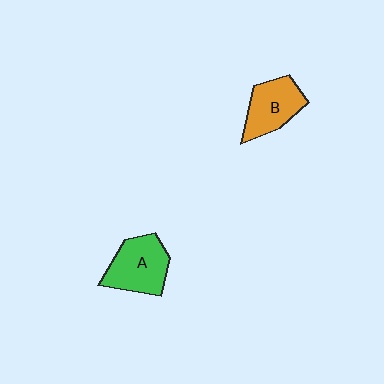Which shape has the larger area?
Shape A (green).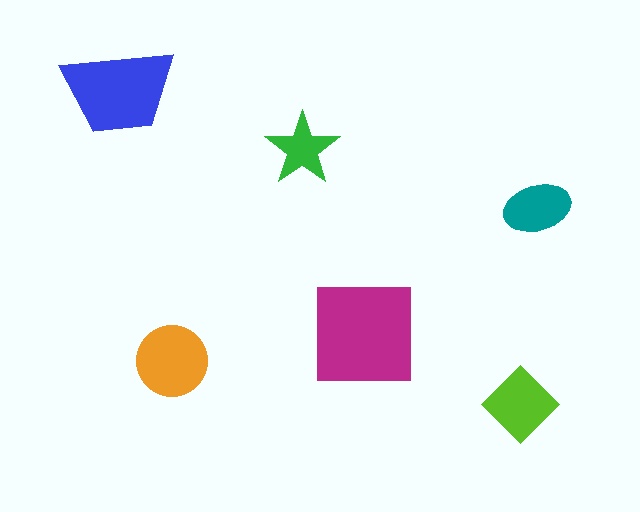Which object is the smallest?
The green star.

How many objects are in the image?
There are 6 objects in the image.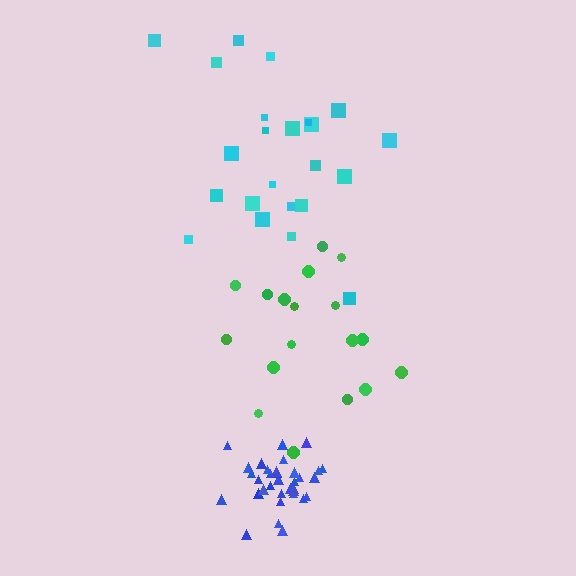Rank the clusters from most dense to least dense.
blue, green, cyan.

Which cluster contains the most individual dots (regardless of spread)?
Blue (35).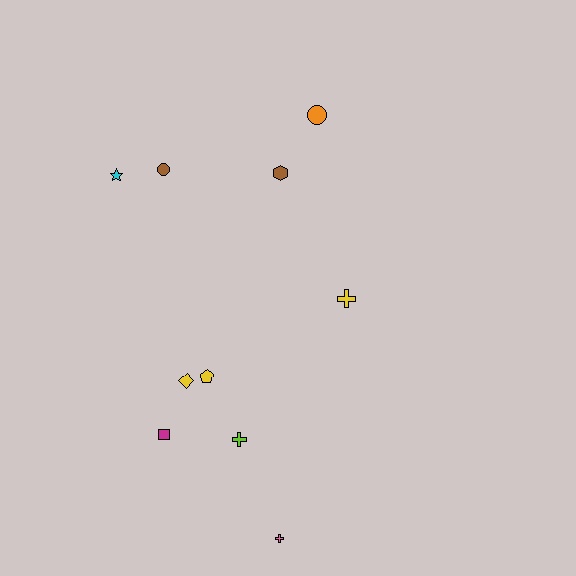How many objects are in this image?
There are 10 objects.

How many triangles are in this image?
There are no triangles.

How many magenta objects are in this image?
There is 1 magenta object.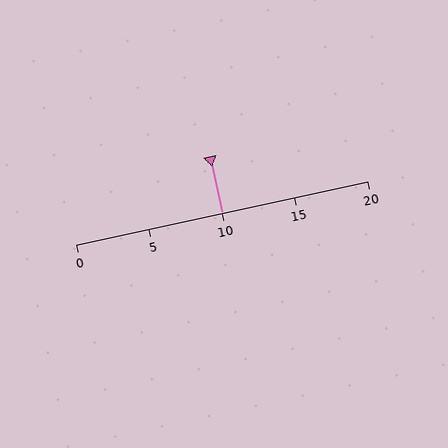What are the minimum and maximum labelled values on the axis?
The axis runs from 0 to 20.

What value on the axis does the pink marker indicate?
The marker indicates approximately 10.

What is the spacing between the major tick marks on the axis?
The major ticks are spaced 5 apart.